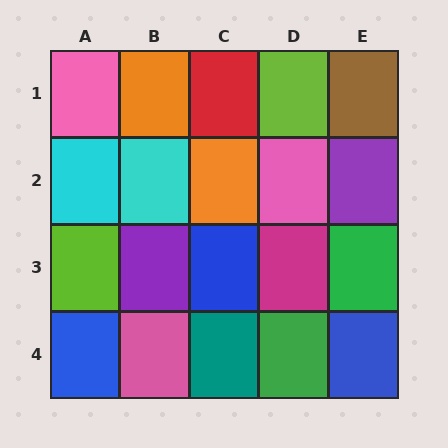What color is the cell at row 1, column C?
Red.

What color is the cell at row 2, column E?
Purple.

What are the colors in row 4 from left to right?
Blue, pink, teal, green, blue.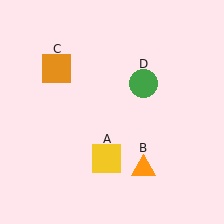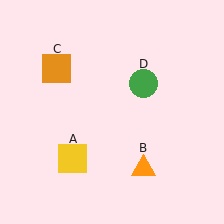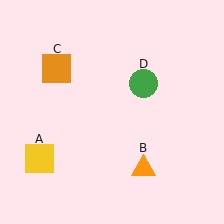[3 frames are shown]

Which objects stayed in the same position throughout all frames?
Orange triangle (object B) and orange square (object C) and green circle (object D) remained stationary.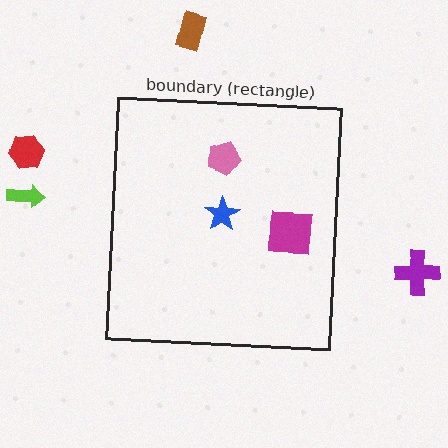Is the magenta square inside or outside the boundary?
Inside.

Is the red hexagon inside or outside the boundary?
Outside.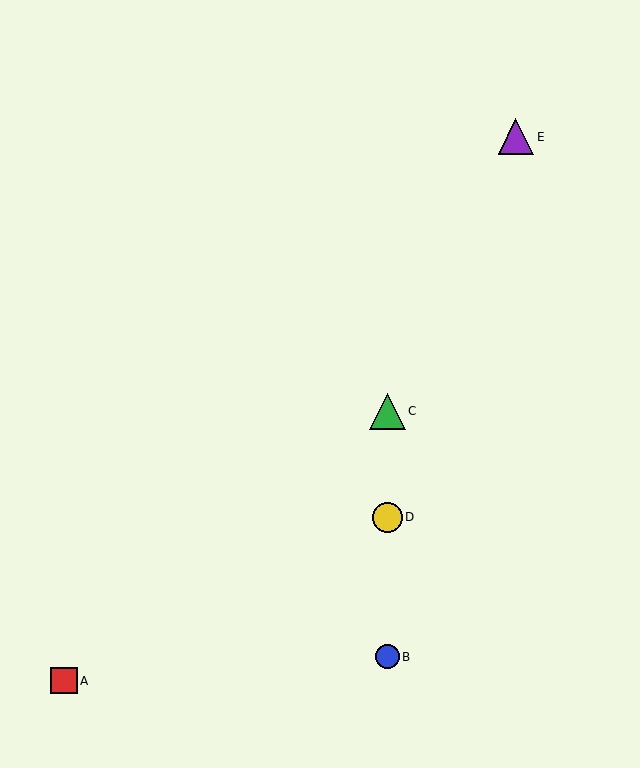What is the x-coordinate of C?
Object C is at x≈387.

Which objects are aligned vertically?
Objects B, C, D are aligned vertically.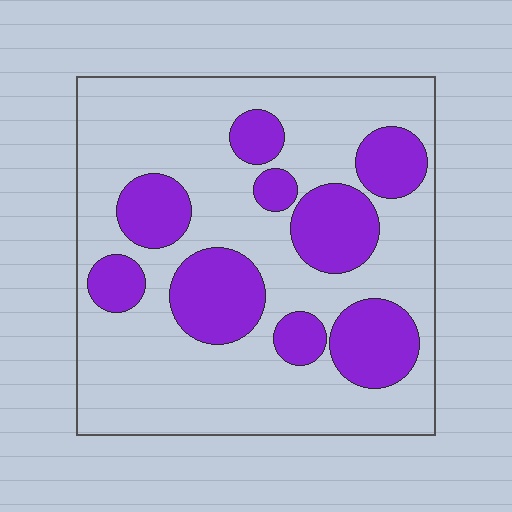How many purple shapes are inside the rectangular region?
9.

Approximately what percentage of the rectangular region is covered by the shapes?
Approximately 30%.